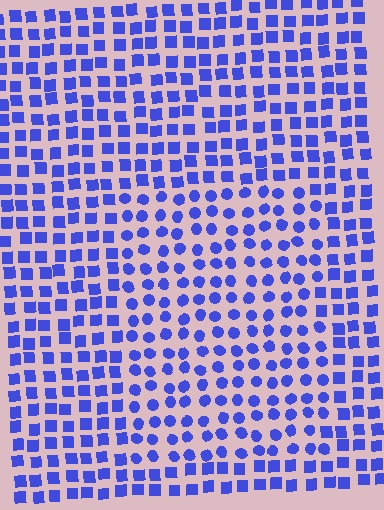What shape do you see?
I see a rectangle.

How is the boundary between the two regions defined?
The boundary is defined by a change in element shape: circles inside vs. squares outside. All elements share the same color and spacing.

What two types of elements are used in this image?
The image uses circles inside the rectangle region and squares outside it.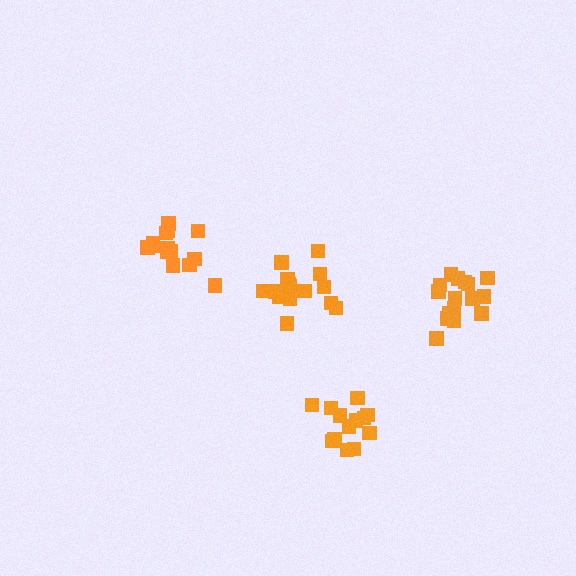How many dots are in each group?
Group 1: 13 dots, Group 2: 16 dots, Group 3: 14 dots, Group 4: 16 dots (59 total).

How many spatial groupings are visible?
There are 4 spatial groupings.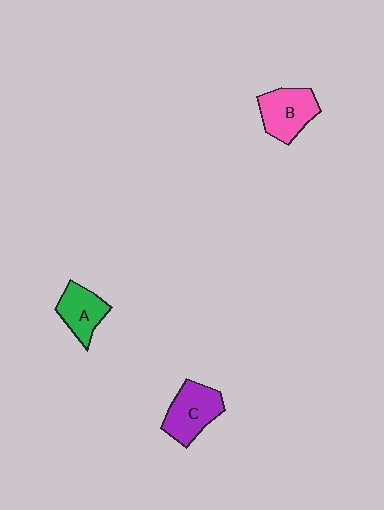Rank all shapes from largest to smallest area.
From largest to smallest: C (purple), B (pink), A (green).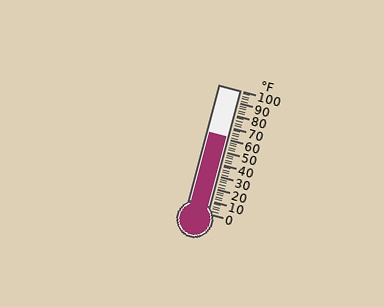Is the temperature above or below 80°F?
The temperature is below 80°F.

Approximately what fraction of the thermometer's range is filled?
The thermometer is filled to approximately 60% of its range.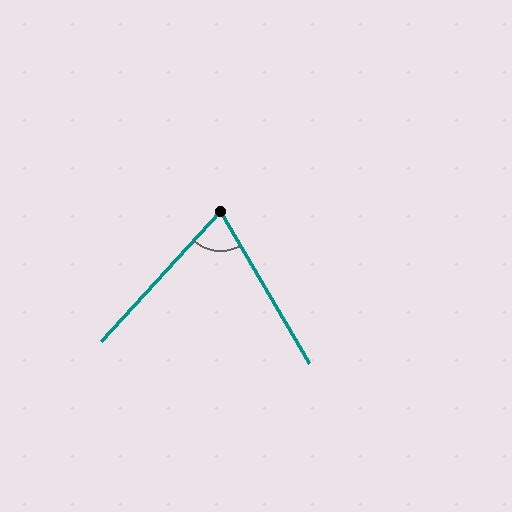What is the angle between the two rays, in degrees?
Approximately 73 degrees.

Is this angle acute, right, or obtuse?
It is acute.